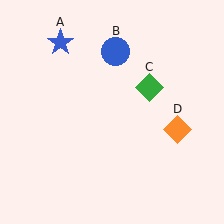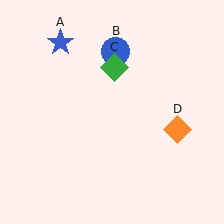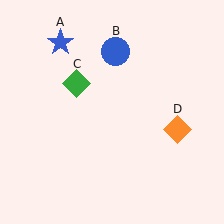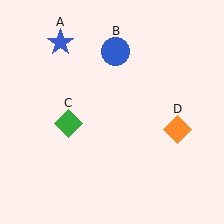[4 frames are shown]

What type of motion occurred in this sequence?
The green diamond (object C) rotated counterclockwise around the center of the scene.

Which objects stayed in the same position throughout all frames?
Blue star (object A) and blue circle (object B) and orange diamond (object D) remained stationary.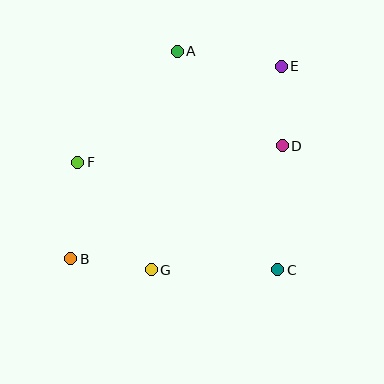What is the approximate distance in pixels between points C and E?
The distance between C and E is approximately 203 pixels.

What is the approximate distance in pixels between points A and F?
The distance between A and F is approximately 149 pixels.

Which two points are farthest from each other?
Points B and E are farthest from each other.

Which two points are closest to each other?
Points D and E are closest to each other.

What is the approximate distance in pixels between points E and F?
The distance between E and F is approximately 225 pixels.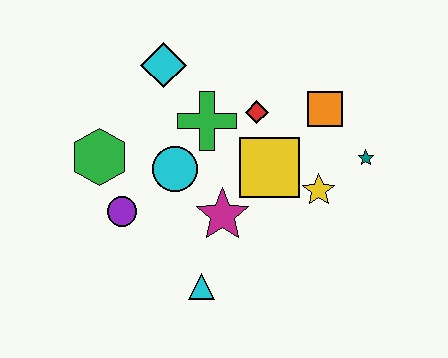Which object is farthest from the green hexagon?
The teal star is farthest from the green hexagon.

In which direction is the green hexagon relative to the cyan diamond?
The green hexagon is below the cyan diamond.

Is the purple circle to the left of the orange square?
Yes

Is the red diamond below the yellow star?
No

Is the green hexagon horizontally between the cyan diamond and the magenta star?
No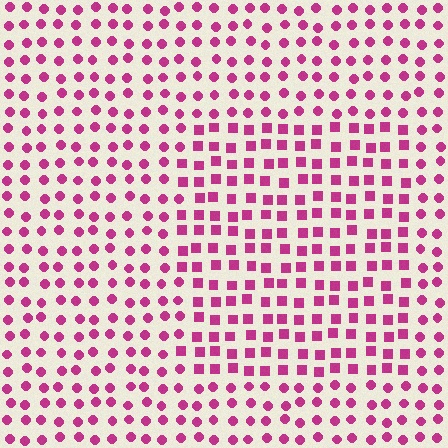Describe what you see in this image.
The image is filled with small magenta elements arranged in a uniform grid. A rectangle-shaped region contains squares, while the surrounding area contains circles. The boundary is defined purely by the change in element shape.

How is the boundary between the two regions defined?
The boundary is defined by a change in element shape: squares inside vs. circles outside. All elements share the same color and spacing.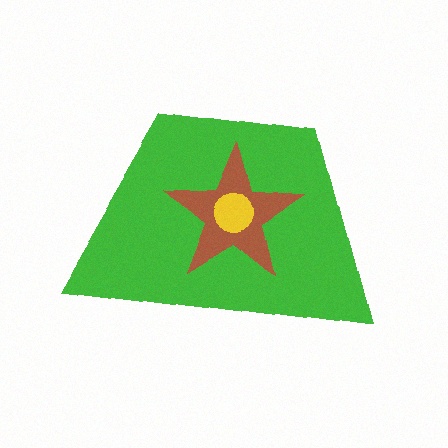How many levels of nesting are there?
3.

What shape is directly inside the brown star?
The yellow circle.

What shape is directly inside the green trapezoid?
The brown star.